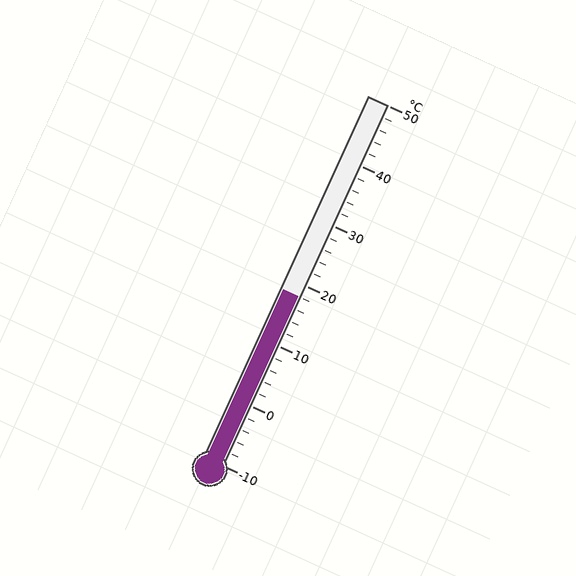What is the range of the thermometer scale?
The thermometer scale ranges from -10°C to 50°C.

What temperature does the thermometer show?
The thermometer shows approximately 18°C.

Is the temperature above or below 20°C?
The temperature is below 20°C.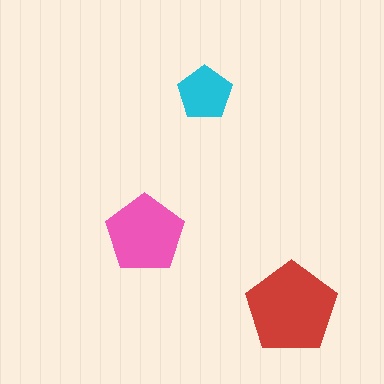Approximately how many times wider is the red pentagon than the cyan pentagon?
About 1.5 times wider.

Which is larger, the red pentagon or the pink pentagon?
The red one.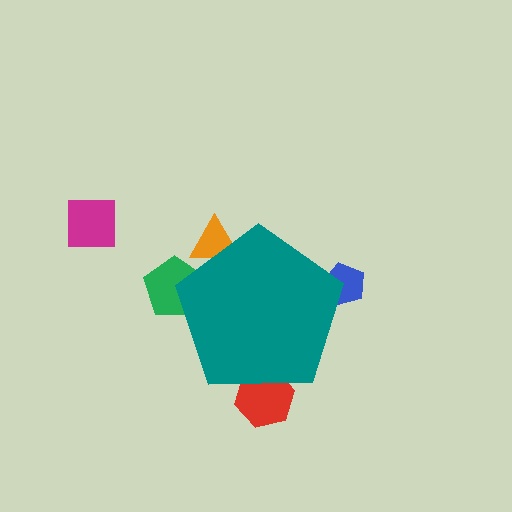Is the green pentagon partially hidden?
Yes, the green pentagon is partially hidden behind the teal pentagon.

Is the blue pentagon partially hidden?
Yes, the blue pentagon is partially hidden behind the teal pentagon.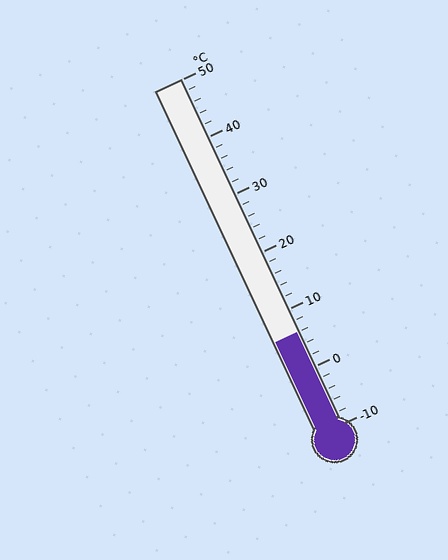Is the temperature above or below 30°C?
The temperature is below 30°C.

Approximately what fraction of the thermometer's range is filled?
The thermometer is filled to approximately 25% of its range.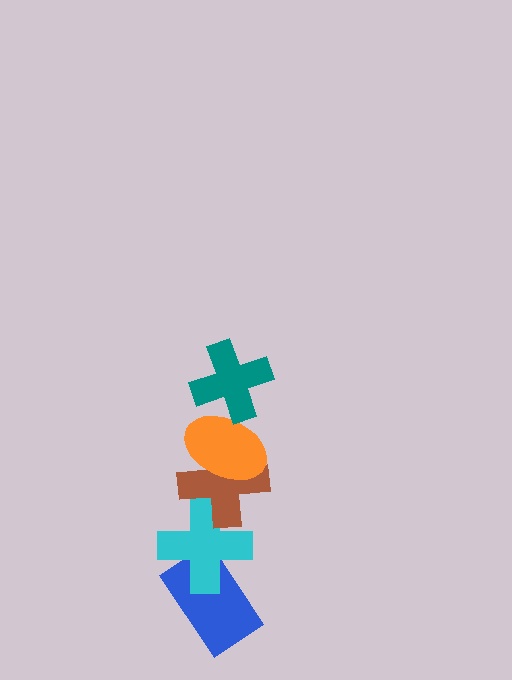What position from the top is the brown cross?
The brown cross is 3rd from the top.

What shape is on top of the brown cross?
The orange ellipse is on top of the brown cross.